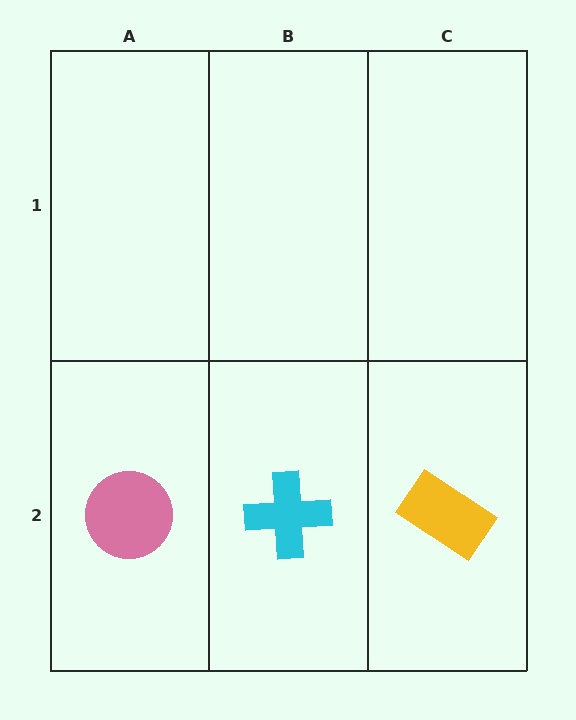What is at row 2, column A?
A pink circle.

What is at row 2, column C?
A yellow rectangle.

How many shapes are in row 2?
3 shapes.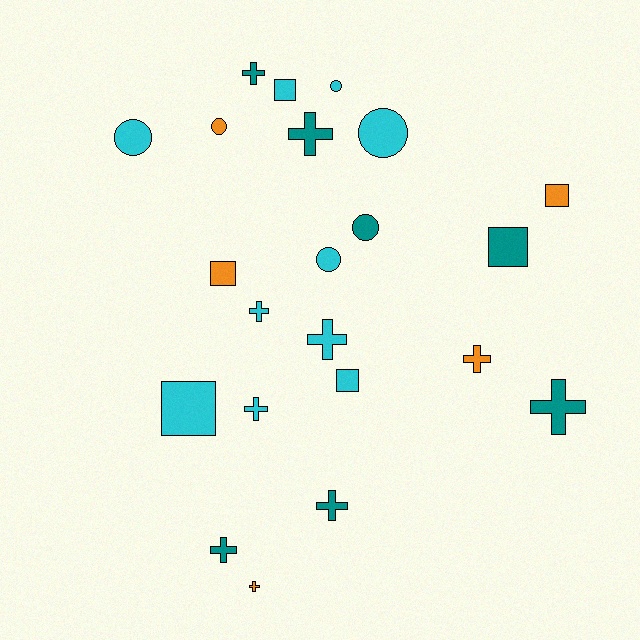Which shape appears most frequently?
Cross, with 10 objects.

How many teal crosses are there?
There are 5 teal crosses.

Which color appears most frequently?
Cyan, with 10 objects.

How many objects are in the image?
There are 22 objects.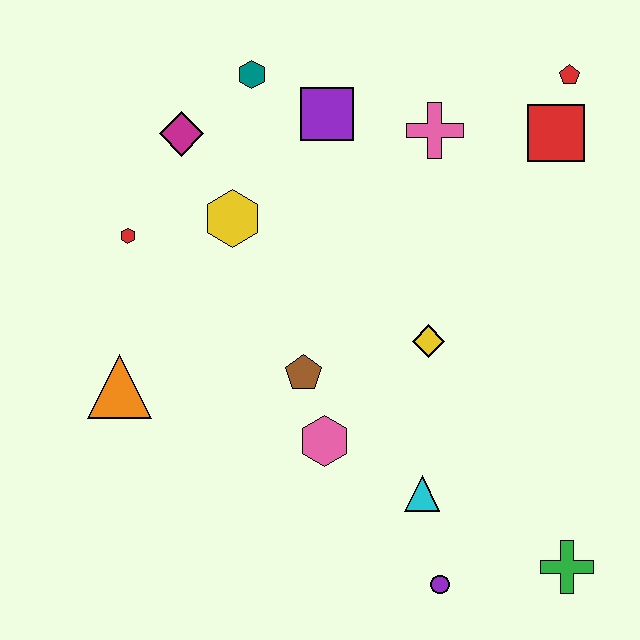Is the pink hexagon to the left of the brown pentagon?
No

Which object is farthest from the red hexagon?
The green cross is farthest from the red hexagon.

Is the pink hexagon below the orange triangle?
Yes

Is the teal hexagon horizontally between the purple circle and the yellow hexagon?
Yes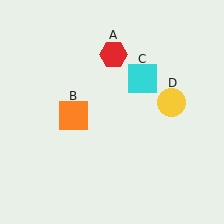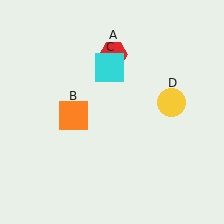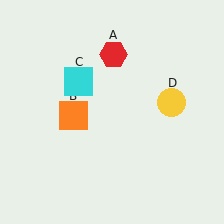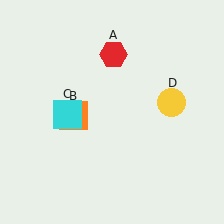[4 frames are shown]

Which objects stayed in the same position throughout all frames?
Red hexagon (object A) and orange square (object B) and yellow circle (object D) remained stationary.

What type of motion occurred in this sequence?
The cyan square (object C) rotated counterclockwise around the center of the scene.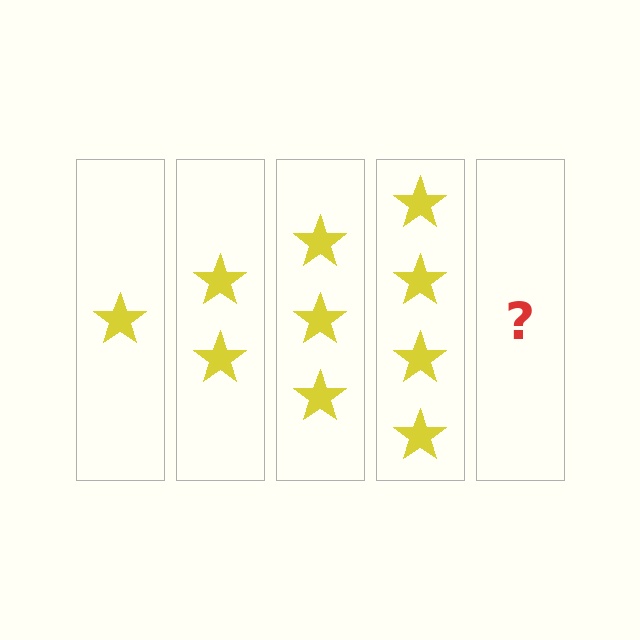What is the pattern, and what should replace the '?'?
The pattern is that each step adds one more star. The '?' should be 5 stars.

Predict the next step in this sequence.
The next step is 5 stars.